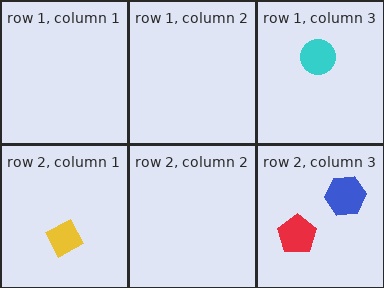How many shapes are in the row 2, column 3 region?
2.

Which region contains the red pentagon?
The row 2, column 3 region.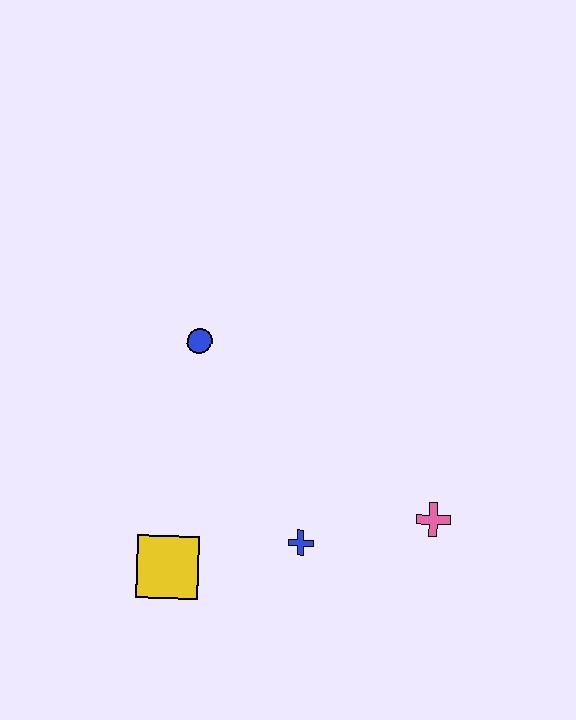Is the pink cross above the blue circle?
No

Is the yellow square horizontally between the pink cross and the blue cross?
No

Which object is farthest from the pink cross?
The blue circle is farthest from the pink cross.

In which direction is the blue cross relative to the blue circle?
The blue cross is below the blue circle.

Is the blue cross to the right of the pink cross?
No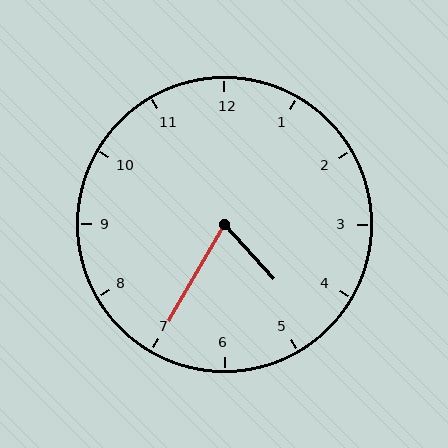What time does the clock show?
4:35.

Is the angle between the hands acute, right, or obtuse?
It is acute.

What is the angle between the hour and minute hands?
Approximately 72 degrees.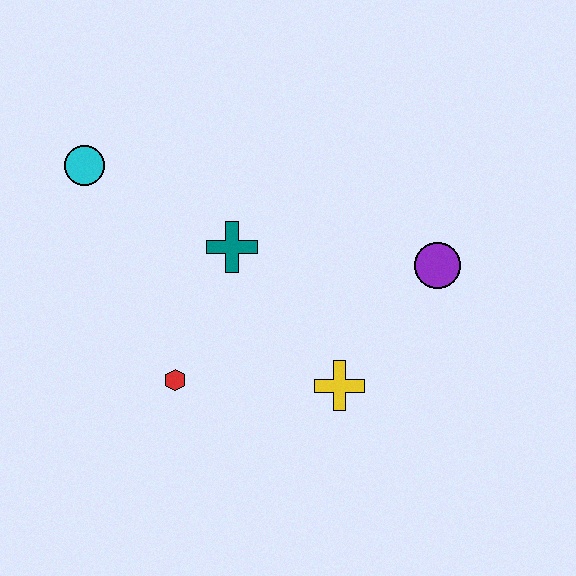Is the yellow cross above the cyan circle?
No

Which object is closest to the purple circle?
The yellow cross is closest to the purple circle.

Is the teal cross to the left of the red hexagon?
No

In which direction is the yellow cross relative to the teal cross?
The yellow cross is below the teal cross.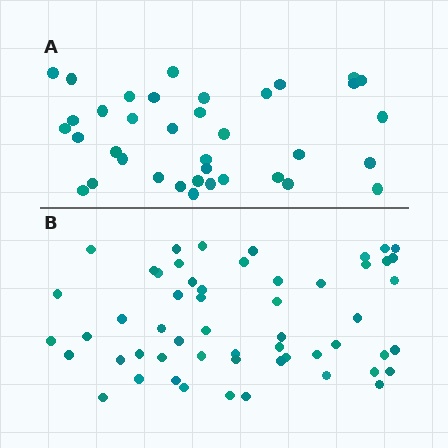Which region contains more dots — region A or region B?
Region B (the bottom region) has more dots.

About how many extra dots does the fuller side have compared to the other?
Region B has approximately 20 more dots than region A.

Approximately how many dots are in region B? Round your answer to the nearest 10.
About 60 dots. (The exact count is 55, which rounds to 60.)